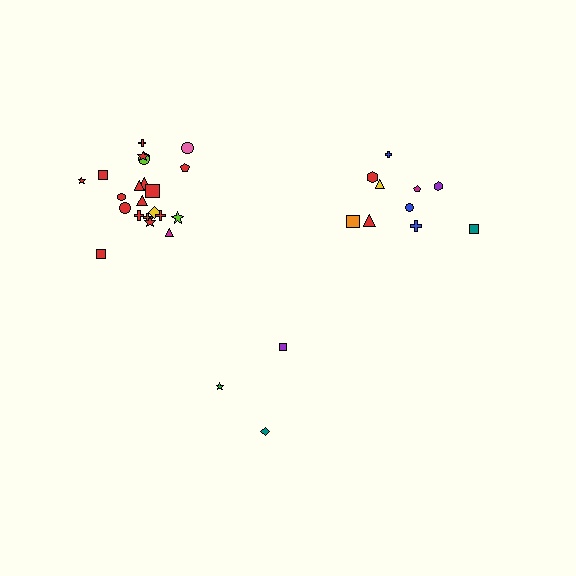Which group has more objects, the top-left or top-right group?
The top-left group.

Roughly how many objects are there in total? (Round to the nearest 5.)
Roughly 35 objects in total.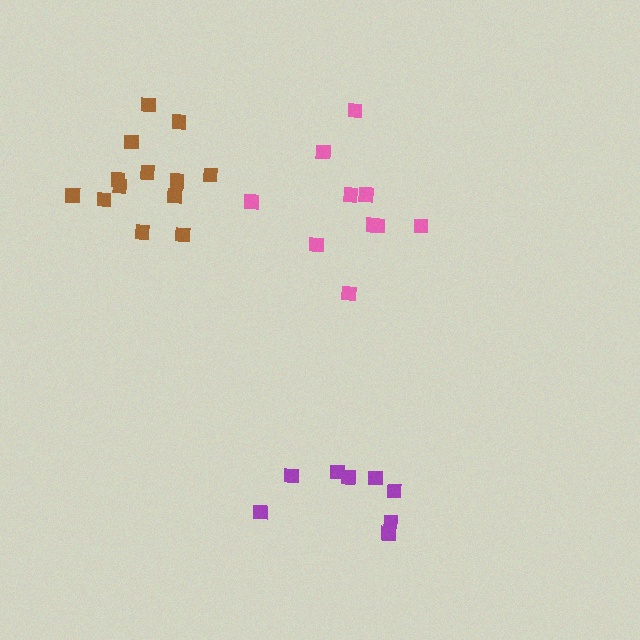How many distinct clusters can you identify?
There are 3 distinct clusters.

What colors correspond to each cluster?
The clusters are colored: pink, purple, brown.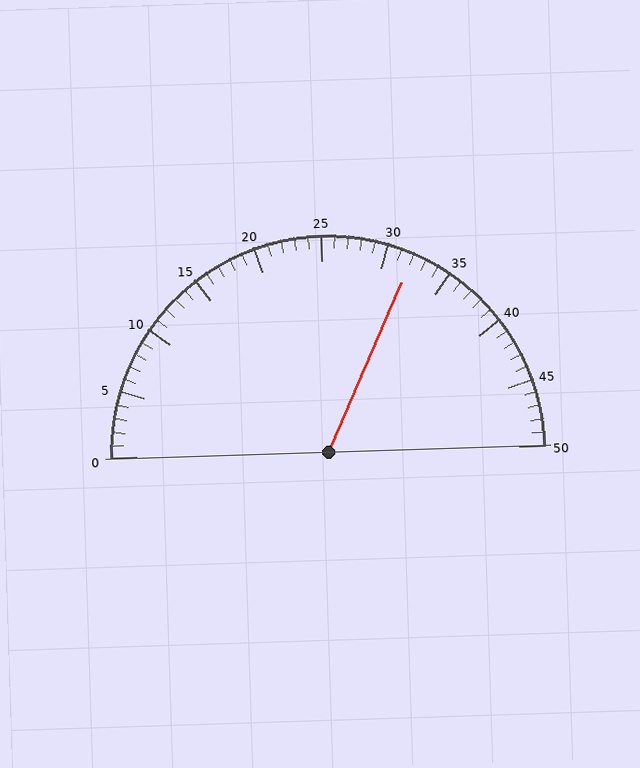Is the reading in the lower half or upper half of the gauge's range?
The reading is in the upper half of the range (0 to 50).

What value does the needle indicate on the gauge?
The needle indicates approximately 32.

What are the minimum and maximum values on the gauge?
The gauge ranges from 0 to 50.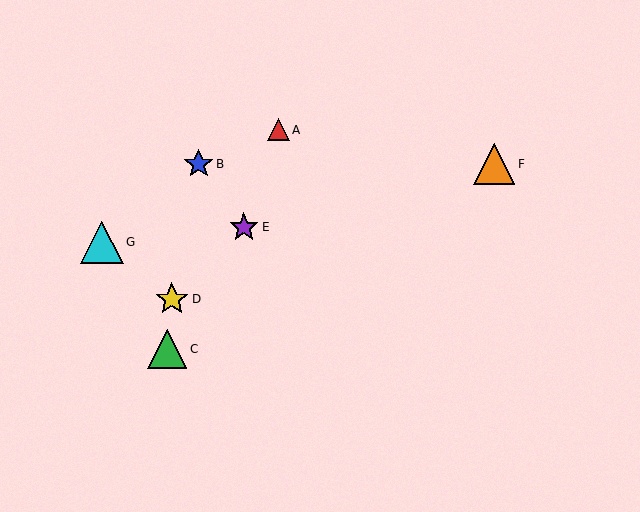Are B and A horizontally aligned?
No, B is at y≈164 and A is at y≈130.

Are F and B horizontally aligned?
Yes, both are at y≈164.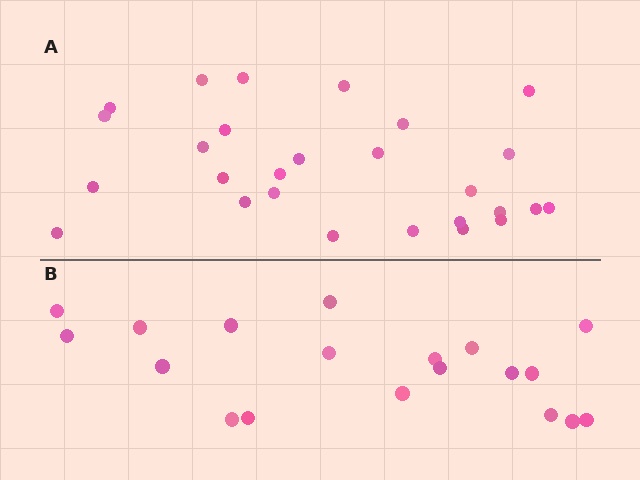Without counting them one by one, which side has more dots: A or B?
Region A (the top region) has more dots.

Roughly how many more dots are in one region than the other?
Region A has roughly 8 or so more dots than region B.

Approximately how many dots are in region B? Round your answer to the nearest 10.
About 20 dots. (The exact count is 19, which rounds to 20.)